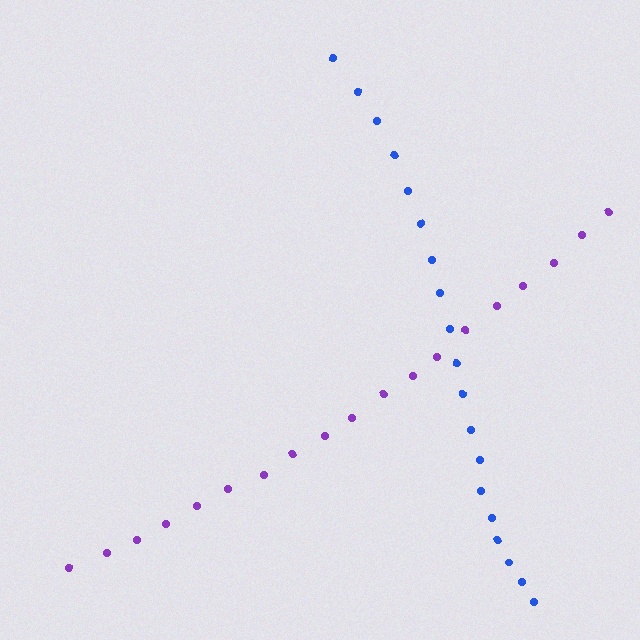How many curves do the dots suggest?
There are 2 distinct paths.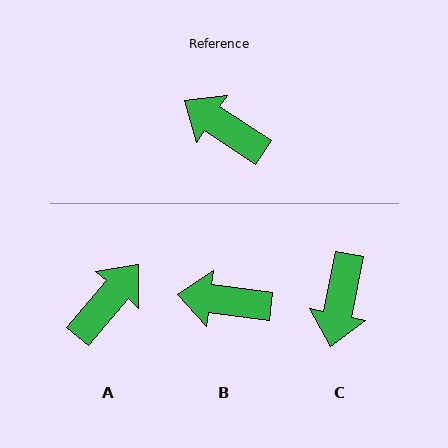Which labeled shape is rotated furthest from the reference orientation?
C, about 112 degrees away.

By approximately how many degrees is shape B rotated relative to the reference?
Approximately 26 degrees counter-clockwise.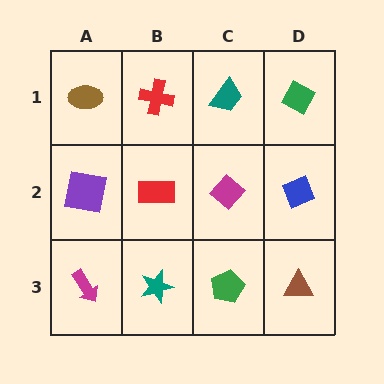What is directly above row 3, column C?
A magenta diamond.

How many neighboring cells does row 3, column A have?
2.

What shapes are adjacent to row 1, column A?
A purple square (row 2, column A), a red cross (row 1, column B).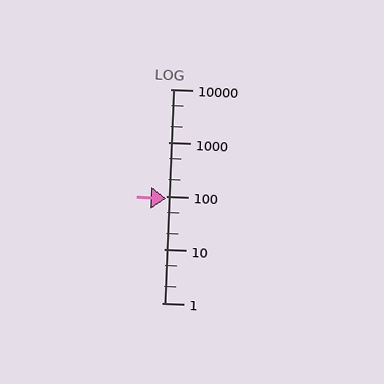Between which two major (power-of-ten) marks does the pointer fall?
The pointer is between 10 and 100.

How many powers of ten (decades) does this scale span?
The scale spans 4 decades, from 1 to 10000.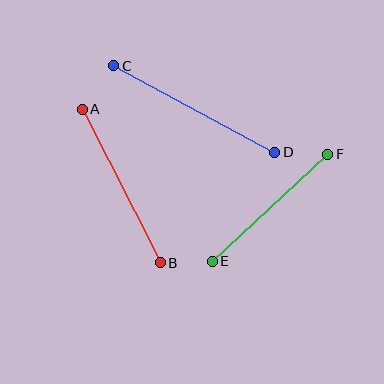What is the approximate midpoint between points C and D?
The midpoint is at approximately (194, 109) pixels.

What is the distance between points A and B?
The distance is approximately 172 pixels.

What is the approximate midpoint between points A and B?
The midpoint is at approximately (121, 186) pixels.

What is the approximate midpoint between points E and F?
The midpoint is at approximately (270, 208) pixels.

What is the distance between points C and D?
The distance is approximately 183 pixels.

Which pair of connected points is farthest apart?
Points C and D are farthest apart.